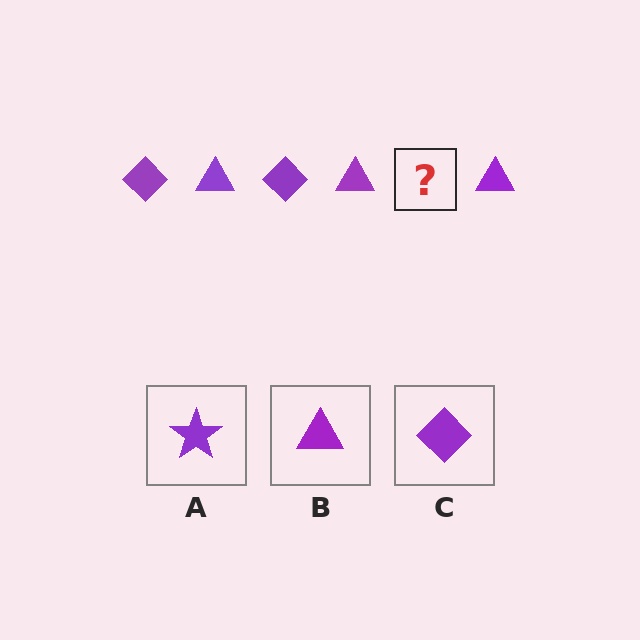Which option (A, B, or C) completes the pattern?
C.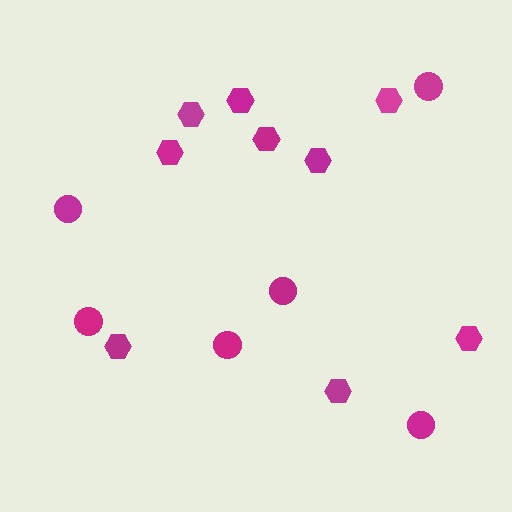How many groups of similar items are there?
There are 2 groups: one group of hexagons (9) and one group of circles (6).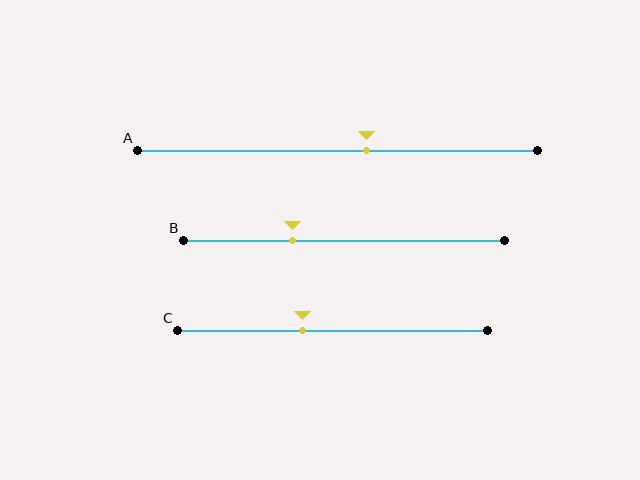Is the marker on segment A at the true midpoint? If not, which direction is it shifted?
No, the marker on segment A is shifted to the right by about 7% of the segment length.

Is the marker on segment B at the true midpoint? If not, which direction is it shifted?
No, the marker on segment B is shifted to the left by about 16% of the segment length.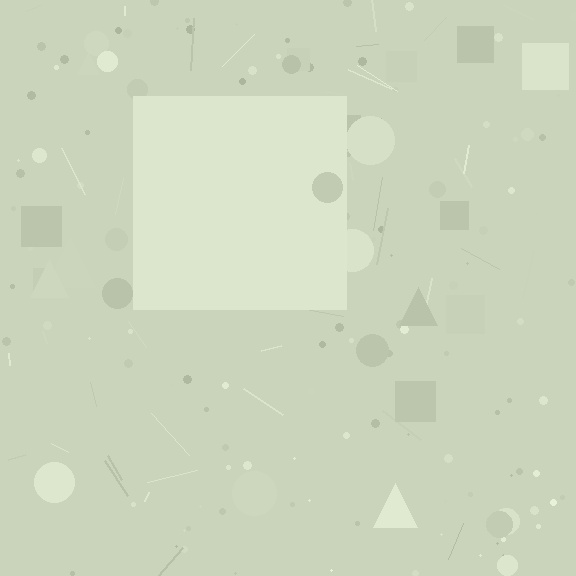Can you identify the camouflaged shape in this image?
The camouflaged shape is a square.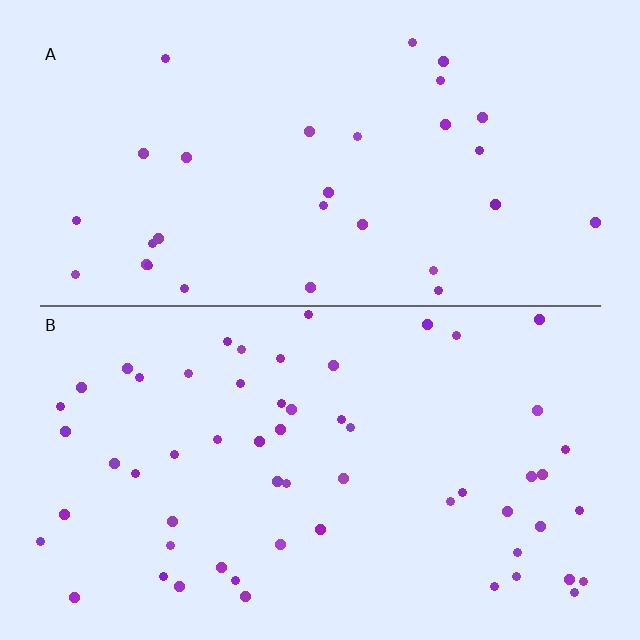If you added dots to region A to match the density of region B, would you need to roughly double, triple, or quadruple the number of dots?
Approximately double.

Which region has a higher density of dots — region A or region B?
B (the bottom).